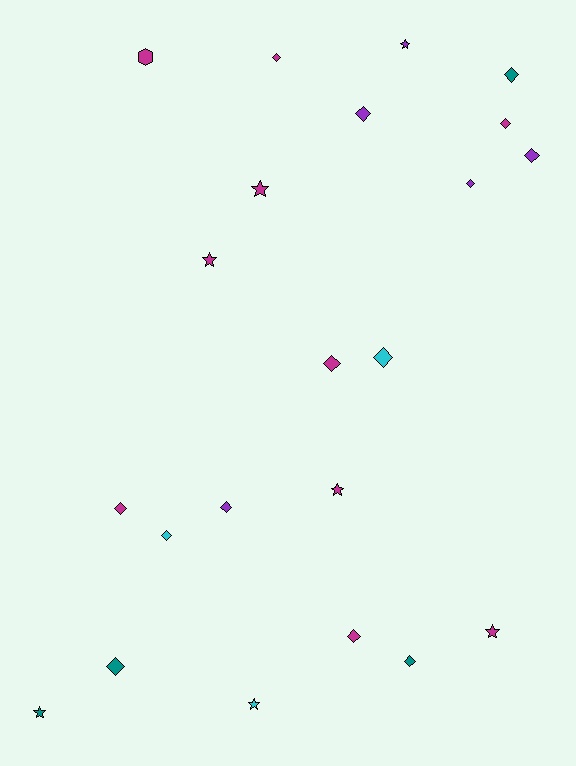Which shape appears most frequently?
Diamond, with 14 objects.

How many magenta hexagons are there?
There is 1 magenta hexagon.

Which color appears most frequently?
Magenta, with 10 objects.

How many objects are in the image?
There are 22 objects.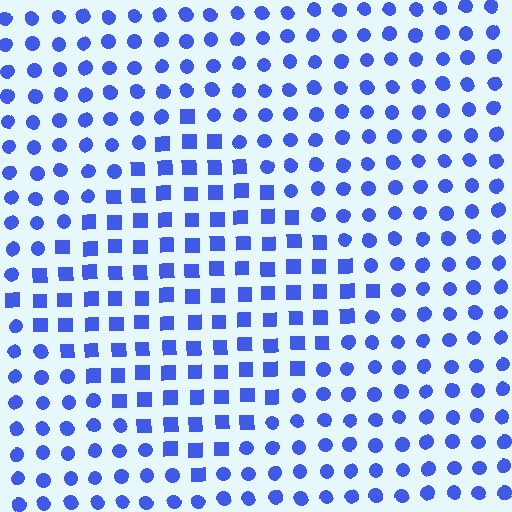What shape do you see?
I see a diamond.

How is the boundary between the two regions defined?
The boundary is defined by a change in element shape: squares inside vs. circles outside. All elements share the same color and spacing.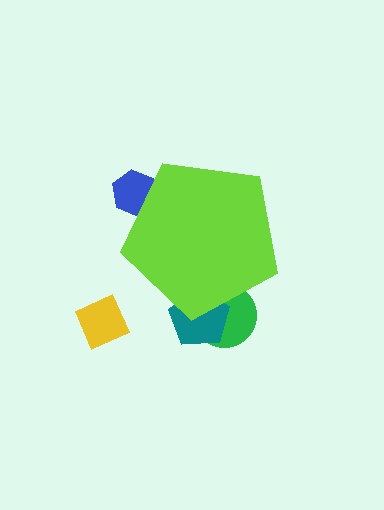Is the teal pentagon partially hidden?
Yes, the teal pentagon is partially hidden behind the lime pentagon.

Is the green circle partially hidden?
Yes, the green circle is partially hidden behind the lime pentagon.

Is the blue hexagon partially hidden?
Yes, the blue hexagon is partially hidden behind the lime pentagon.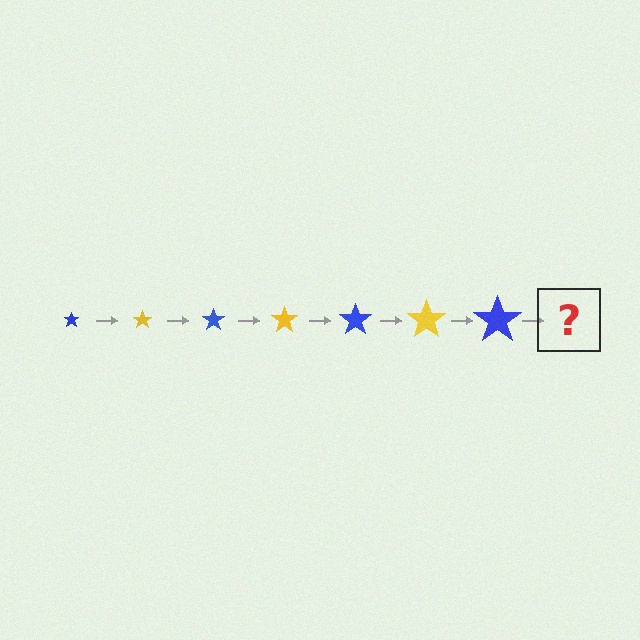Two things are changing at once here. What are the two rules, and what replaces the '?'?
The two rules are that the star grows larger each step and the color cycles through blue and yellow. The '?' should be a yellow star, larger than the previous one.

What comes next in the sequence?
The next element should be a yellow star, larger than the previous one.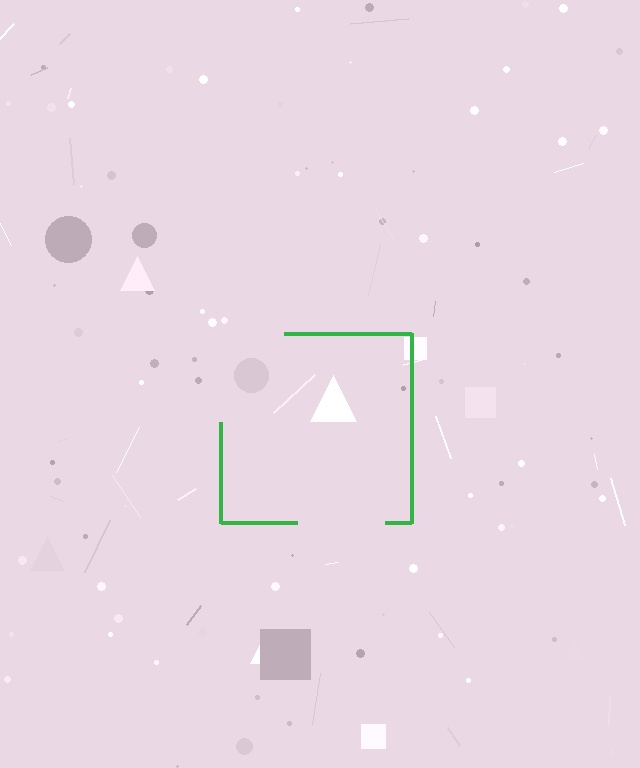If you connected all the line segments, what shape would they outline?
They would outline a square.